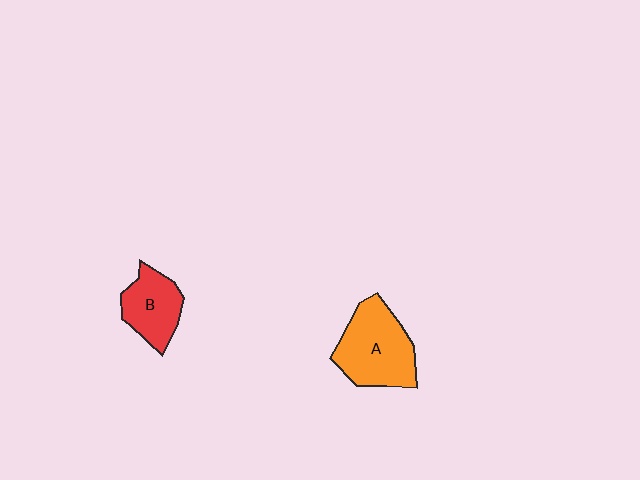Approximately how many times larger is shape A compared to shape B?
Approximately 1.5 times.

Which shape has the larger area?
Shape A (orange).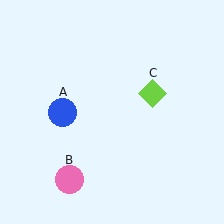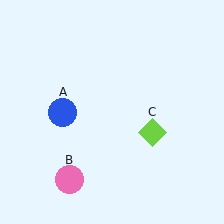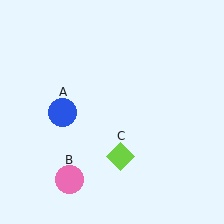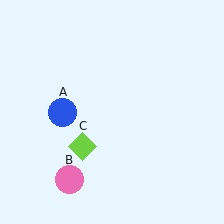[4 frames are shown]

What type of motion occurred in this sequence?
The lime diamond (object C) rotated clockwise around the center of the scene.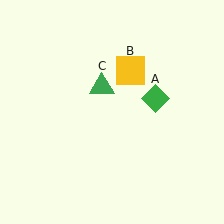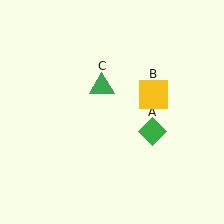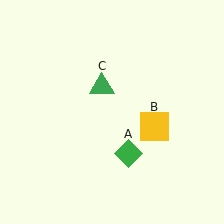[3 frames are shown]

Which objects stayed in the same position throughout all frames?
Green triangle (object C) remained stationary.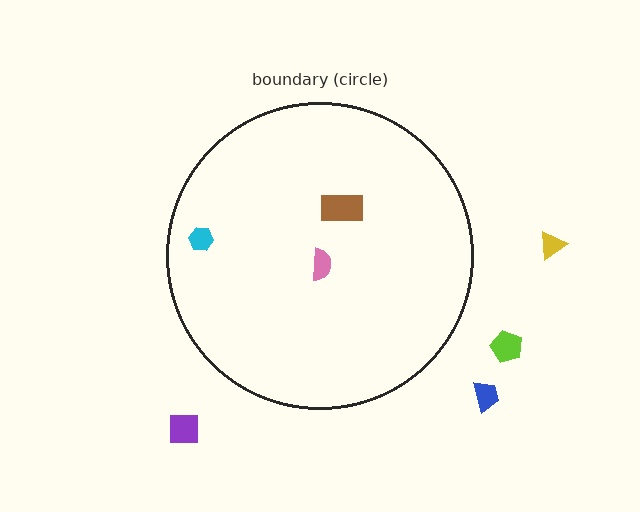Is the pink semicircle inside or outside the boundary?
Inside.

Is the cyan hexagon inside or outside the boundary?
Inside.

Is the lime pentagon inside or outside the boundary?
Outside.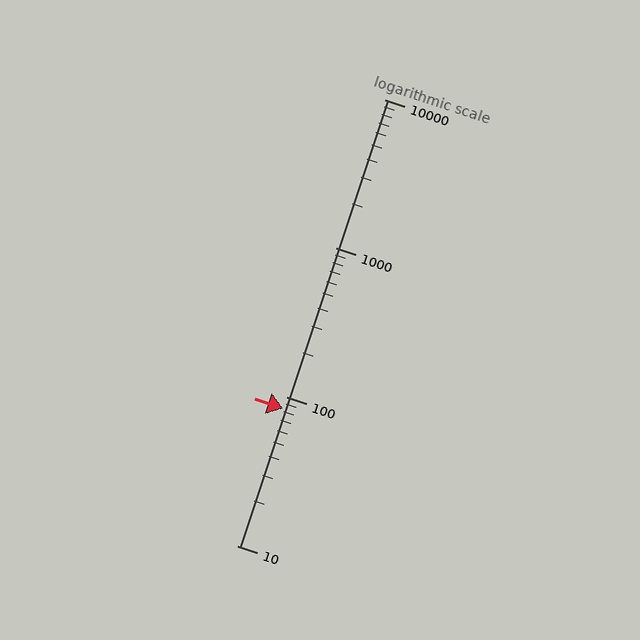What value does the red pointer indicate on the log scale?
The pointer indicates approximately 84.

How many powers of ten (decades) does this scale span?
The scale spans 3 decades, from 10 to 10000.